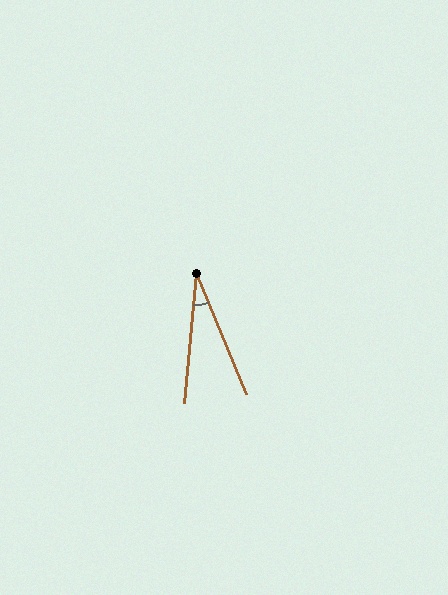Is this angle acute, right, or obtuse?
It is acute.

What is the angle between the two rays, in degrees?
Approximately 28 degrees.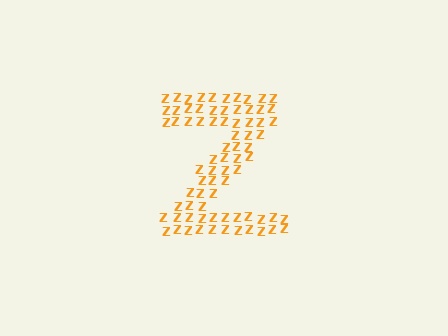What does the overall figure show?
The overall figure shows the letter Z.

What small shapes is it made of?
It is made of small letter Z's.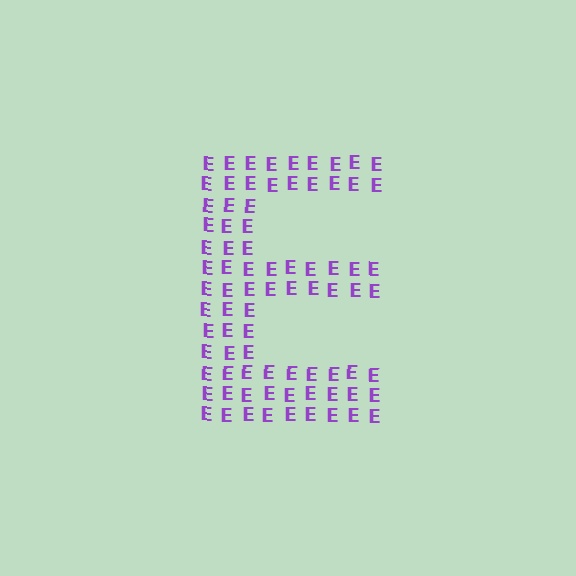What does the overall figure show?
The overall figure shows the letter E.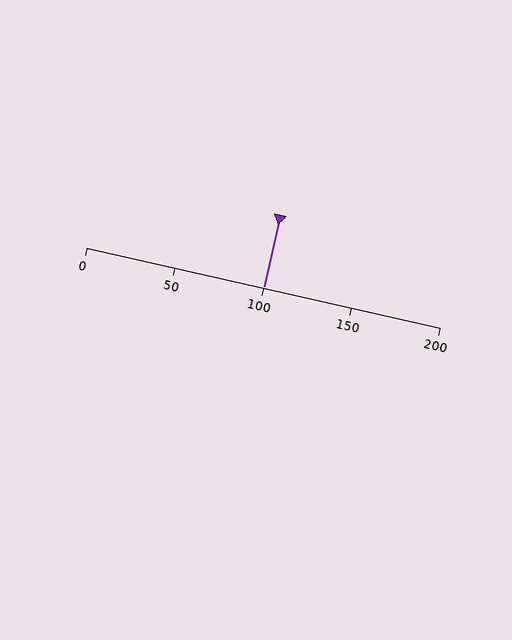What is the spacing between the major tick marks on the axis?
The major ticks are spaced 50 apart.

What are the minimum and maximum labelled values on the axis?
The axis runs from 0 to 200.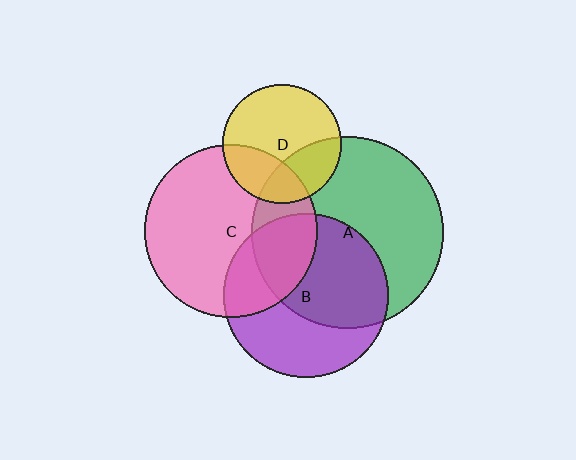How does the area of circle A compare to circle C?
Approximately 1.2 times.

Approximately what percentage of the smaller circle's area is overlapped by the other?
Approximately 25%.